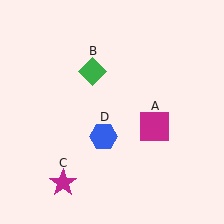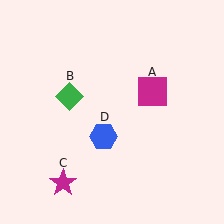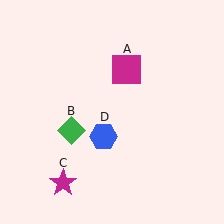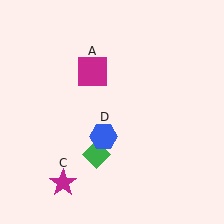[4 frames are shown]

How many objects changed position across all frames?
2 objects changed position: magenta square (object A), green diamond (object B).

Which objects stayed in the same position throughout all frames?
Magenta star (object C) and blue hexagon (object D) remained stationary.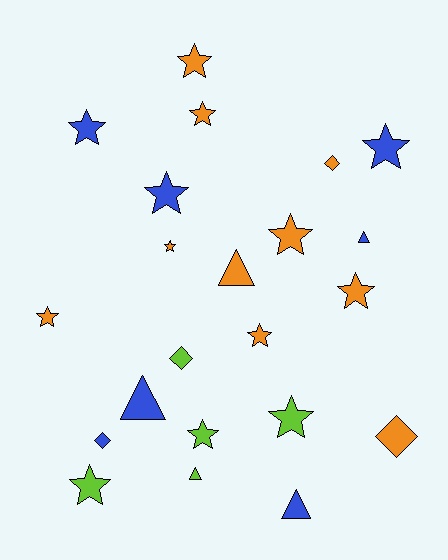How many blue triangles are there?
There are 3 blue triangles.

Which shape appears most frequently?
Star, with 13 objects.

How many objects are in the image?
There are 22 objects.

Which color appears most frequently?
Orange, with 10 objects.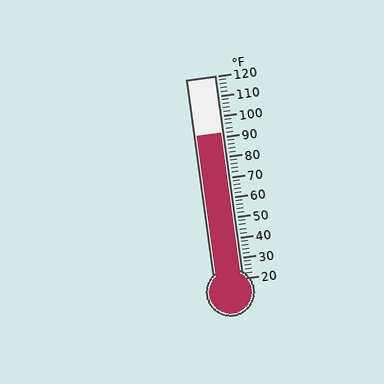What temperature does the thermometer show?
The thermometer shows approximately 92°F.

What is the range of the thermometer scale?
The thermometer scale ranges from 20°F to 120°F.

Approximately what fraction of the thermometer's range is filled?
The thermometer is filled to approximately 70% of its range.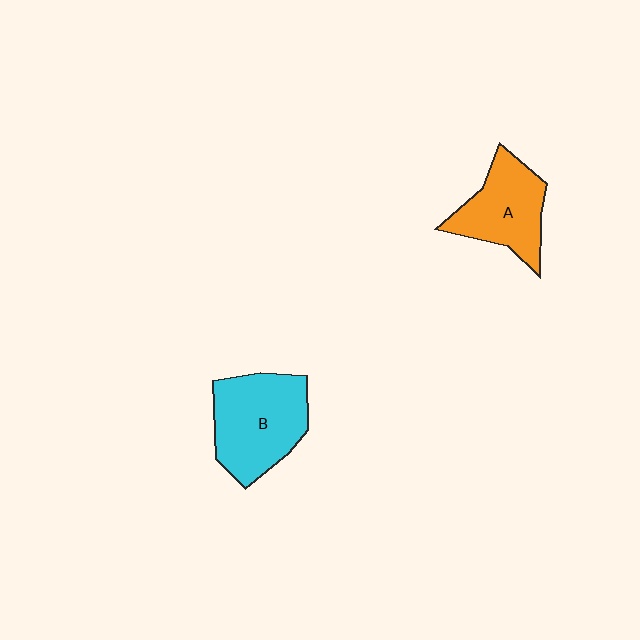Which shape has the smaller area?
Shape A (orange).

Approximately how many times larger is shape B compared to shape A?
Approximately 1.2 times.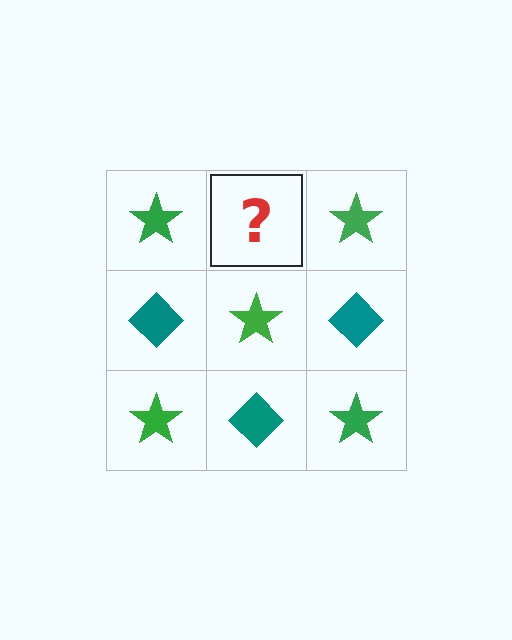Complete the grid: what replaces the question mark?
The question mark should be replaced with a teal diamond.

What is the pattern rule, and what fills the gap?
The rule is that it alternates green star and teal diamond in a checkerboard pattern. The gap should be filled with a teal diamond.